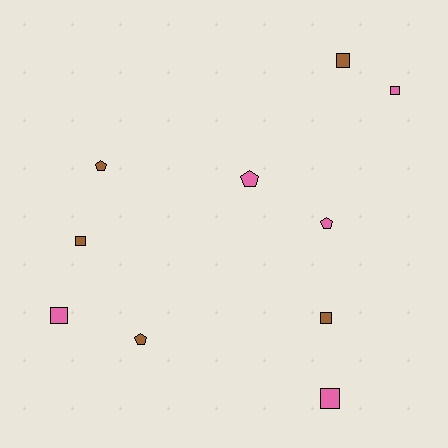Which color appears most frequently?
Brown, with 5 objects.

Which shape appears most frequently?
Square, with 6 objects.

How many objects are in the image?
There are 10 objects.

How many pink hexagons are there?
There are no pink hexagons.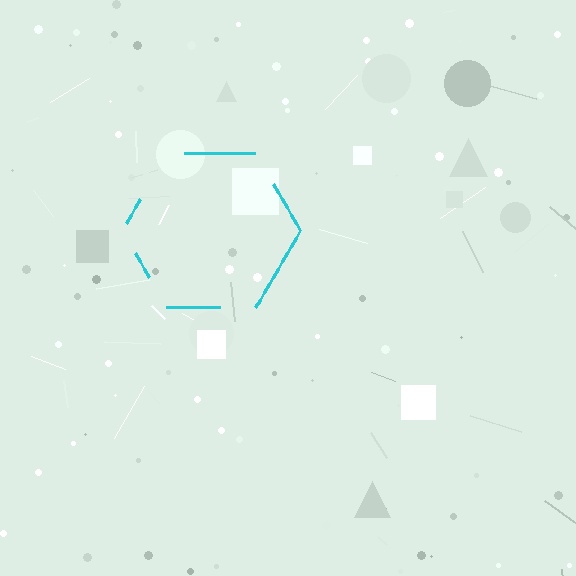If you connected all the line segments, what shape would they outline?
They would outline a hexagon.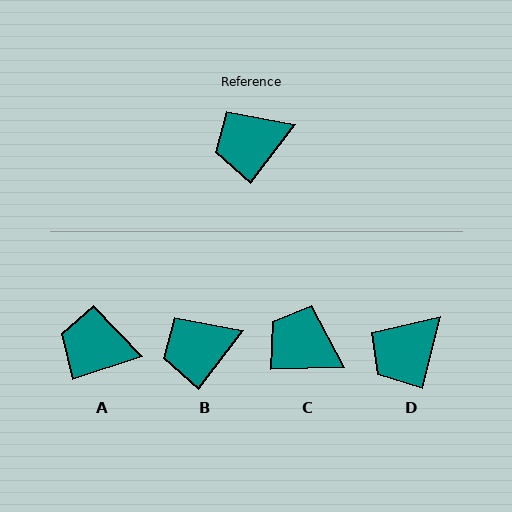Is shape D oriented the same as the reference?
No, it is off by about 24 degrees.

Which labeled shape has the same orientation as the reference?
B.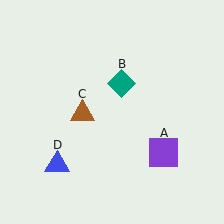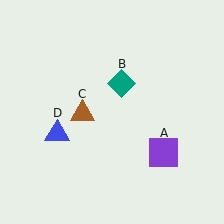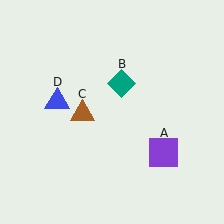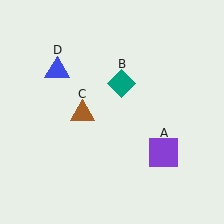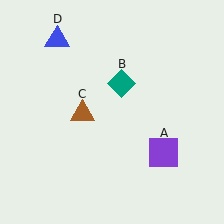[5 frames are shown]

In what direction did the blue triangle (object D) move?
The blue triangle (object D) moved up.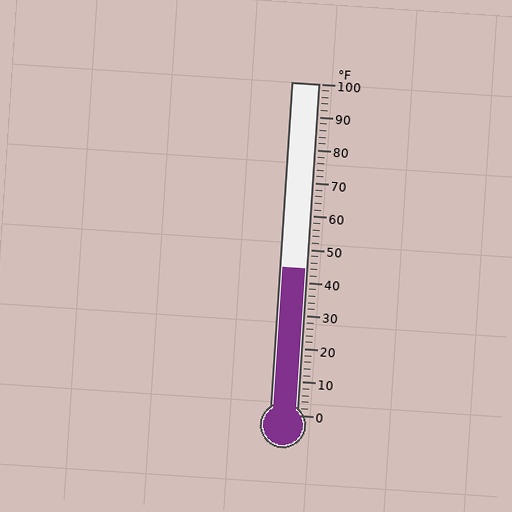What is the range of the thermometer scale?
The thermometer scale ranges from 0°F to 100°F.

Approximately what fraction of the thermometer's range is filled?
The thermometer is filled to approximately 45% of its range.